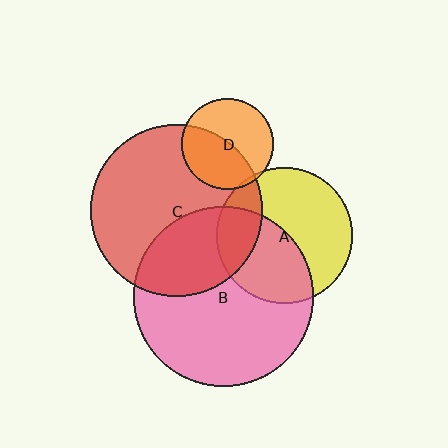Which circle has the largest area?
Circle B (pink).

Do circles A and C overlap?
Yes.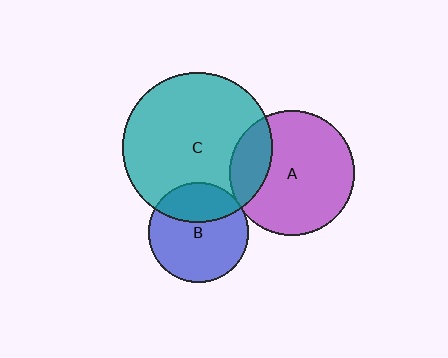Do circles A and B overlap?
Yes.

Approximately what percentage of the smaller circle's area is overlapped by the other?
Approximately 5%.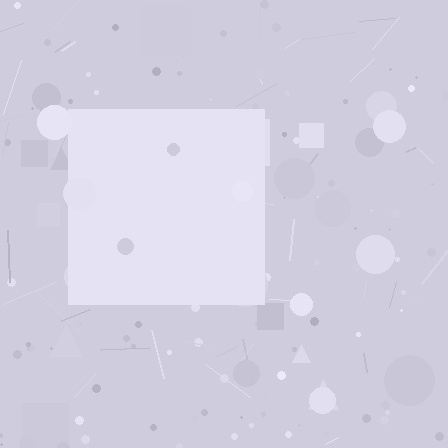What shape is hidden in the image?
A square is hidden in the image.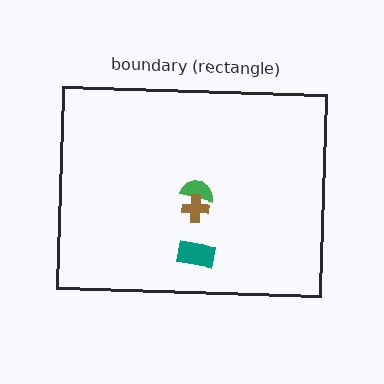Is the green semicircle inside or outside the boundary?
Inside.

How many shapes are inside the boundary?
3 inside, 0 outside.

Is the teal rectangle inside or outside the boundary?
Inside.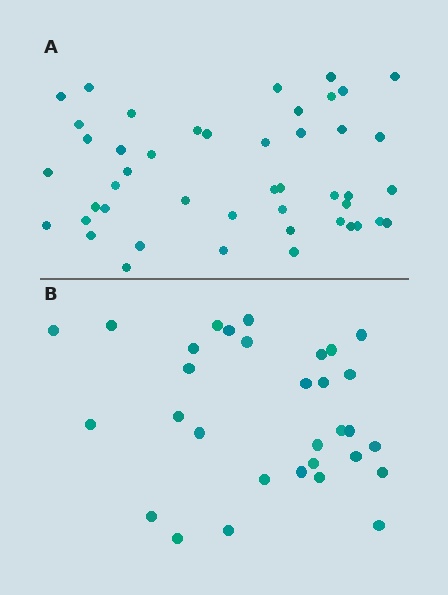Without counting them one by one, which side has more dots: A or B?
Region A (the top region) has more dots.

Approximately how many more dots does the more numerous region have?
Region A has approximately 15 more dots than region B.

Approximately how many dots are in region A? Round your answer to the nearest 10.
About 50 dots. (The exact count is 46, which rounds to 50.)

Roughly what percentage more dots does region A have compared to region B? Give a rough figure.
About 50% more.